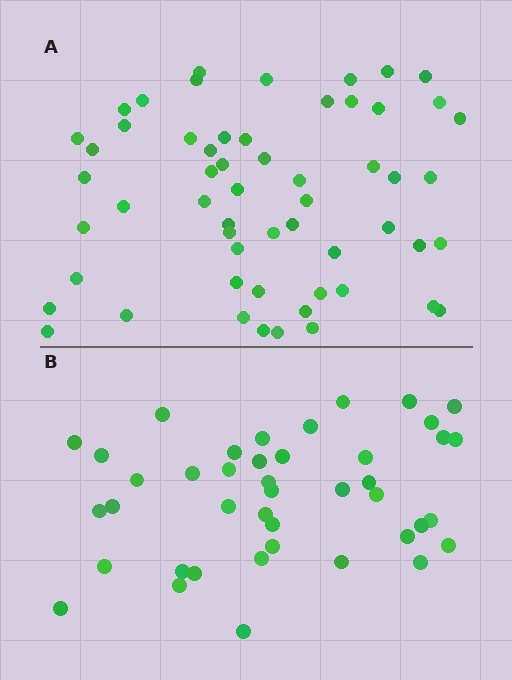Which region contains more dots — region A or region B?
Region A (the top region) has more dots.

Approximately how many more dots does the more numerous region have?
Region A has approximately 15 more dots than region B.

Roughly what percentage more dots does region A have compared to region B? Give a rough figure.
About 35% more.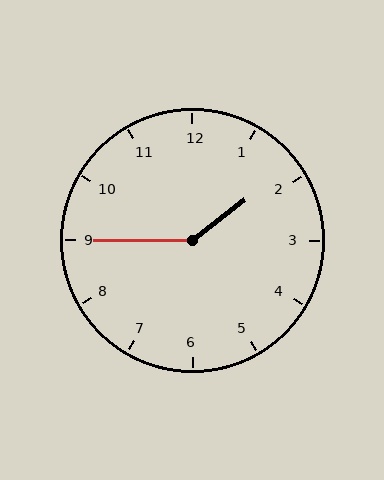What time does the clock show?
1:45.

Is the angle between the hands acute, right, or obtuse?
It is obtuse.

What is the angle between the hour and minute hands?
Approximately 142 degrees.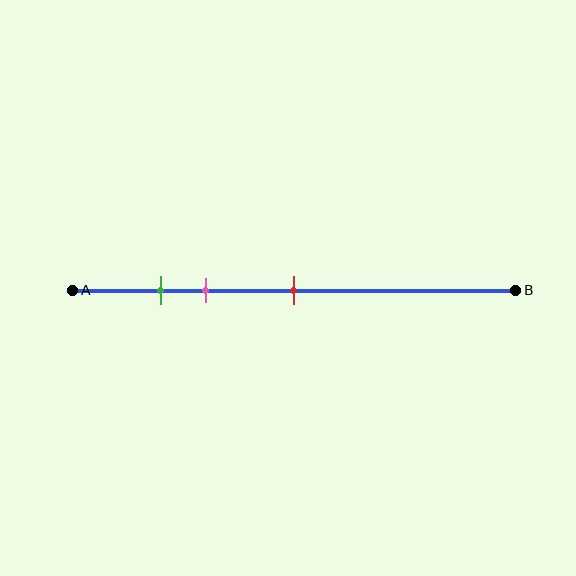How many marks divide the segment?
There are 3 marks dividing the segment.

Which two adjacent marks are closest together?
The green and pink marks are the closest adjacent pair.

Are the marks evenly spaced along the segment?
No, the marks are not evenly spaced.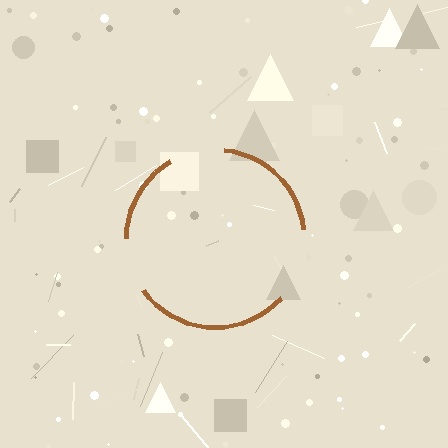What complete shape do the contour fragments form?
The contour fragments form a circle.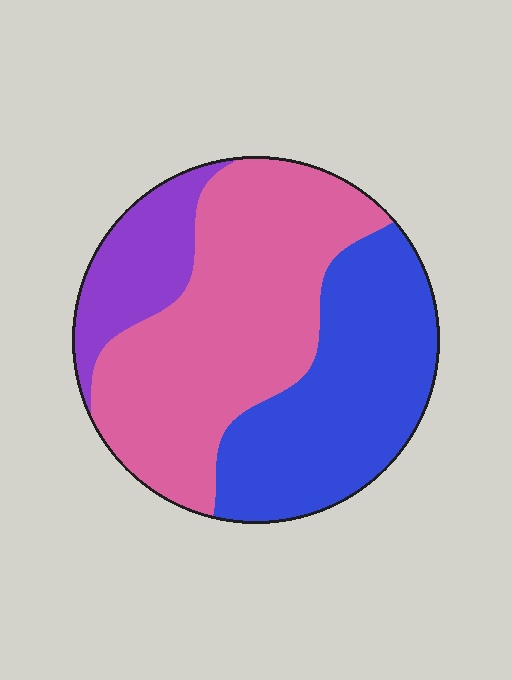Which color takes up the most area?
Pink, at roughly 50%.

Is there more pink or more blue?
Pink.